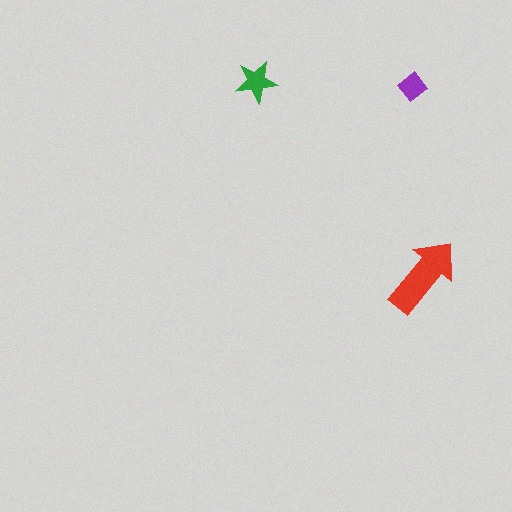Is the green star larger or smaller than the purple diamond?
Larger.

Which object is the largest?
The red arrow.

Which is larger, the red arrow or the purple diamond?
The red arrow.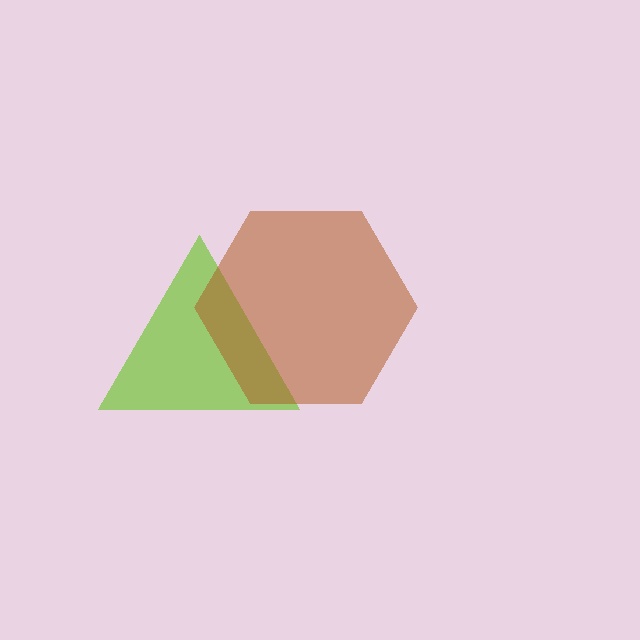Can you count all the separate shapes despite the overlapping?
Yes, there are 2 separate shapes.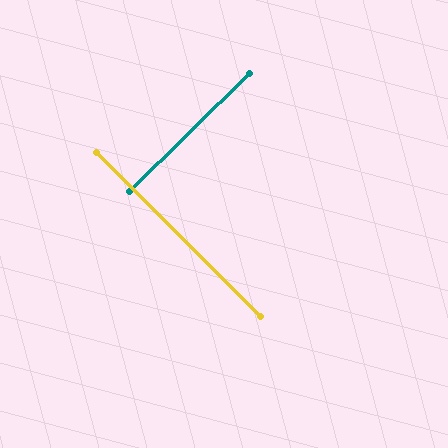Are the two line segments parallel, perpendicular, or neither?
Perpendicular — they meet at approximately 90°.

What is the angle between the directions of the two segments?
Approximately 90 degrees.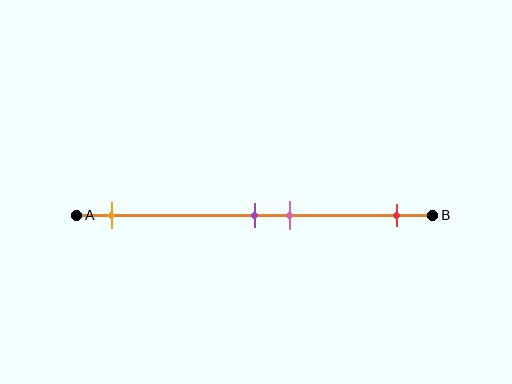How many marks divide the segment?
There are 4 marks dividing the segment.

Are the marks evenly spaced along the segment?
No, the marks are not evenly spaced.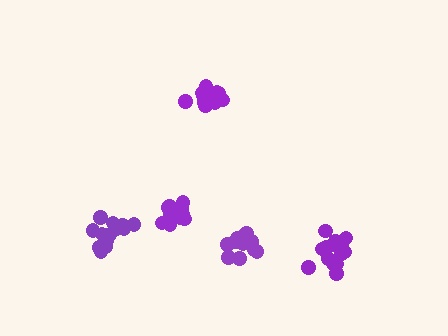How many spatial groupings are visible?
There are 5 spatial groupings.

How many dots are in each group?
Group 1: 12 dots, Group 2: 14 dots, Group 3: 13 dots, Group 4: 14 dots, Group 5: 15 dots (68 total).